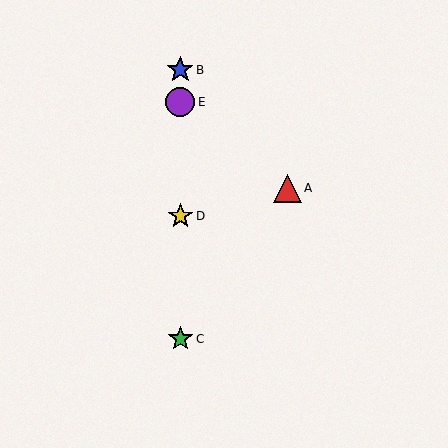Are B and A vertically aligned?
No, B is at x≈180 and A is at x≈287.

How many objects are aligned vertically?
4 objects (B, C, D, E) are aligned vertically.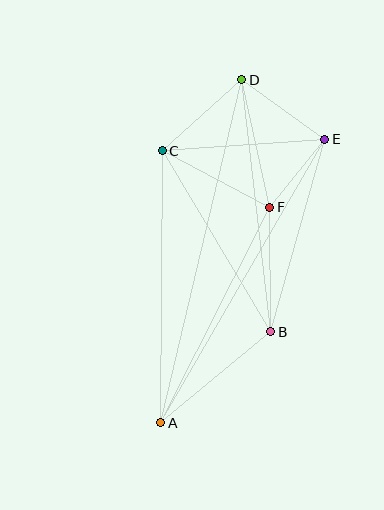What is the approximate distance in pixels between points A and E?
The distance between A and E is approximately 327 pixels.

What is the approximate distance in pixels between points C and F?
The distance between C and F is approximately 121 pixels.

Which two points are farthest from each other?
Points A and D are farthest from each other.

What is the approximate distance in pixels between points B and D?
The distance between B and D is approximately 253 pixels.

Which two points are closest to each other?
Points E and F are closest to each other.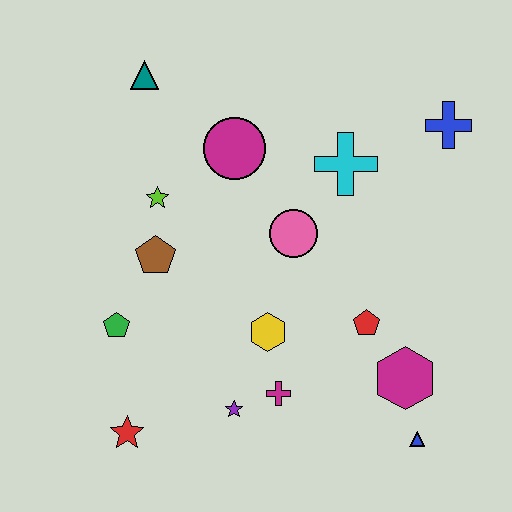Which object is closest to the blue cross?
The cyan cross is closest to the blue cross.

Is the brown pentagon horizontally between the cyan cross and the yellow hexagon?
No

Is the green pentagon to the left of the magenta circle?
Yes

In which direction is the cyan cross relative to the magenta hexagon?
The cyan cross is above the magenta hexagon.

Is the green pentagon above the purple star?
Yes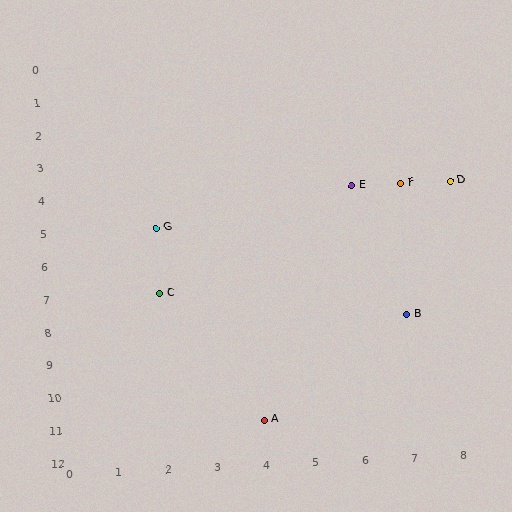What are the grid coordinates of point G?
Point G is at grid coordinates (2, 5).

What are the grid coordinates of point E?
Point E is at grid coordinates (6, 4).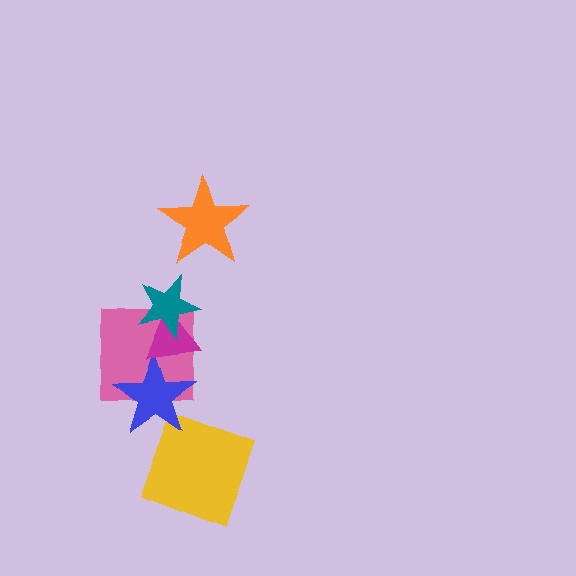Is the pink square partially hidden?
Yes, it is partially covered by another shape.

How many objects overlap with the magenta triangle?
3 objects overlap with the magenta triangle.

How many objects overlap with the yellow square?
0 objects overlap with the yellow square.